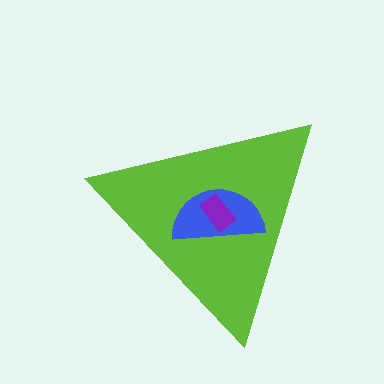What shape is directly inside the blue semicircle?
The purple rectangle.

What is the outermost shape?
The lime triangle.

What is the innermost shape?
The purple rectangle.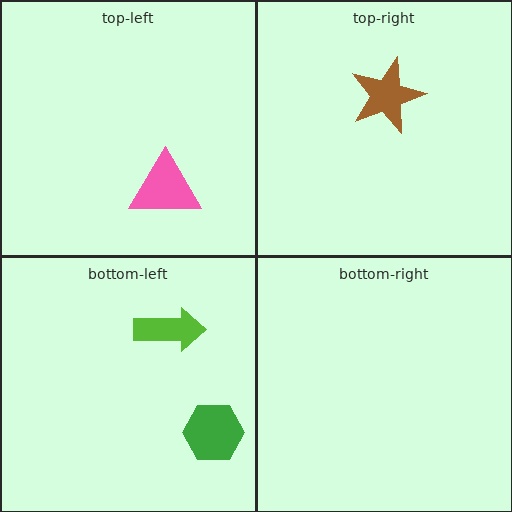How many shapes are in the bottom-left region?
2.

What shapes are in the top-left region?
The pink triangle.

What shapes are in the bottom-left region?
The lime arrow, the green hexagon.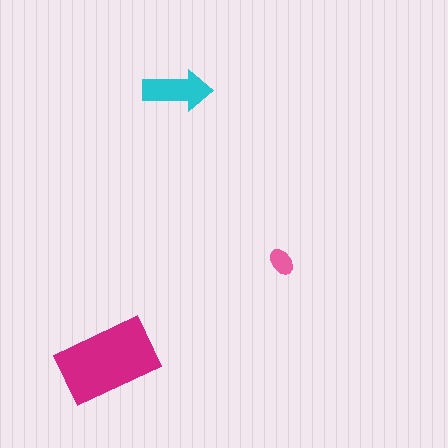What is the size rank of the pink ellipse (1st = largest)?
3rd.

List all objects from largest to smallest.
The magenta rectangle, the cyan arrow, the pink ellipse.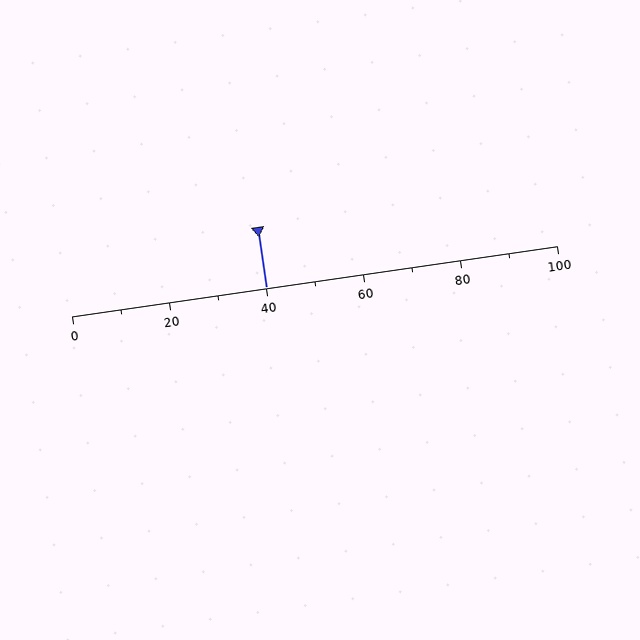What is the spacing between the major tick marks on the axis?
The major ticks are spaced 20 apart.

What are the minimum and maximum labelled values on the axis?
The axis runs from 0 to 100.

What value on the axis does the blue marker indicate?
The marker indicates approximately 40.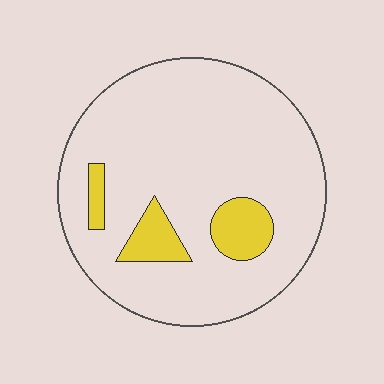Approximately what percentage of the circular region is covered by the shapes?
Approximately 10%.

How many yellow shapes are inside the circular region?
3.